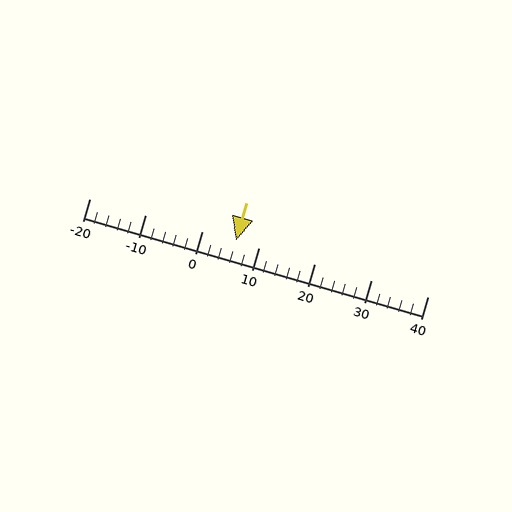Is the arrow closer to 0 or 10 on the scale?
The arrow is closer to 10.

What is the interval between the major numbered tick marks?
The major tick marks are spaced 10 units apart.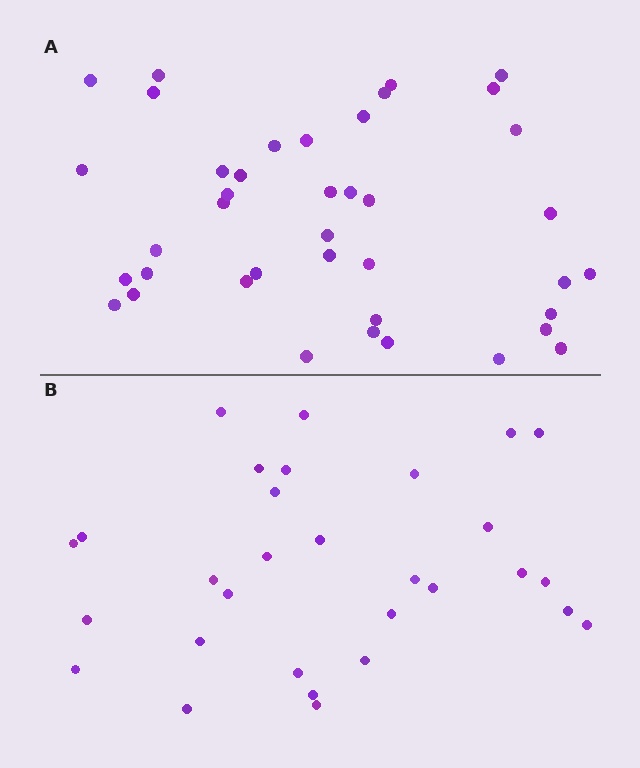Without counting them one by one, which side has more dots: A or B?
Region A (the top region) has more dots.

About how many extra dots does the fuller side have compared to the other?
Region A has roughly 10 or so more dots than region B.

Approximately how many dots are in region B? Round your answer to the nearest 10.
About 30 dots.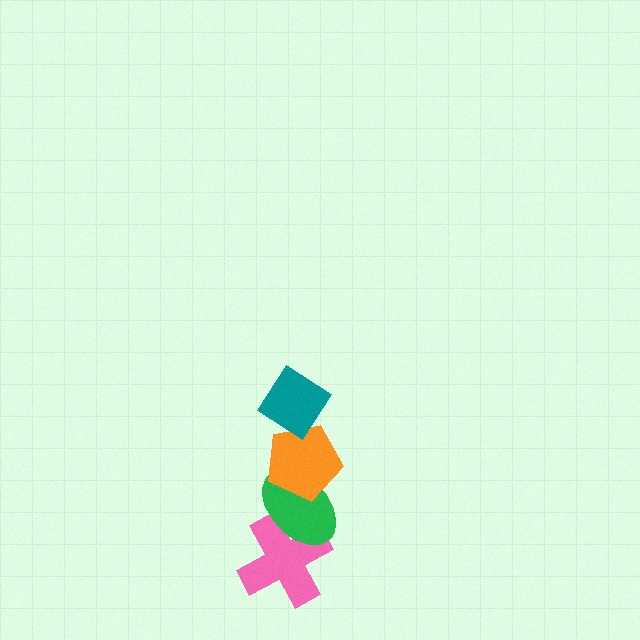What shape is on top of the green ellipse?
The orange pentagon is on top of the green ellipse.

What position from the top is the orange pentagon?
The orange pentagon is 2nd from the top.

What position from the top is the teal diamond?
The teal diamond is 1st from the top.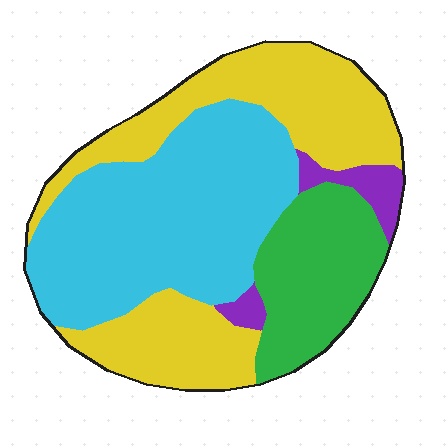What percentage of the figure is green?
Green takes up about one sixth (1/6) of the figure.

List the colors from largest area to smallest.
From largest to smallest: cyan, yellow, green, purple.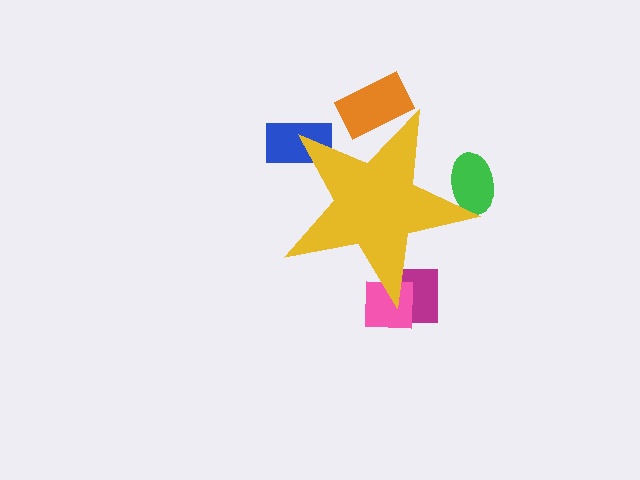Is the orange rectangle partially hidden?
Yes, the orange rectangle is partially hidden behind the yellow star.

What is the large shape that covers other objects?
A yellow star.